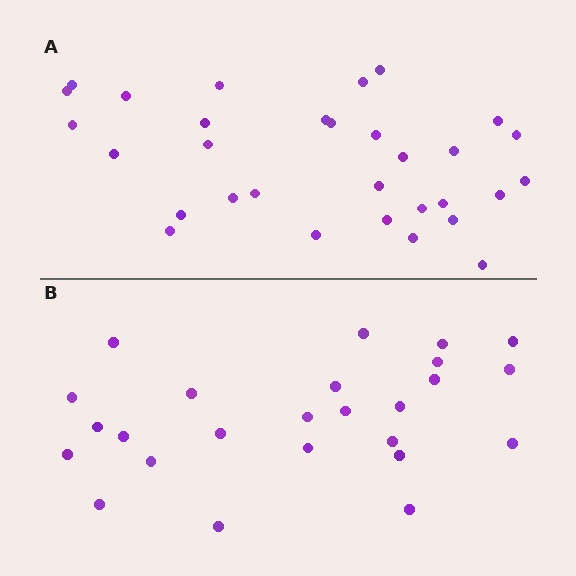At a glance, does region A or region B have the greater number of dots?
Region A (the top region) has more dots.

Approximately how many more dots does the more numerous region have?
Region A has about 6 more dots than region B.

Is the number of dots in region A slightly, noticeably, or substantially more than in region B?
Region A has only slightly more — the two regions are fairly close. The ratio is roughly 1.2 to 1.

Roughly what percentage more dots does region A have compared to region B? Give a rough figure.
About 25% more.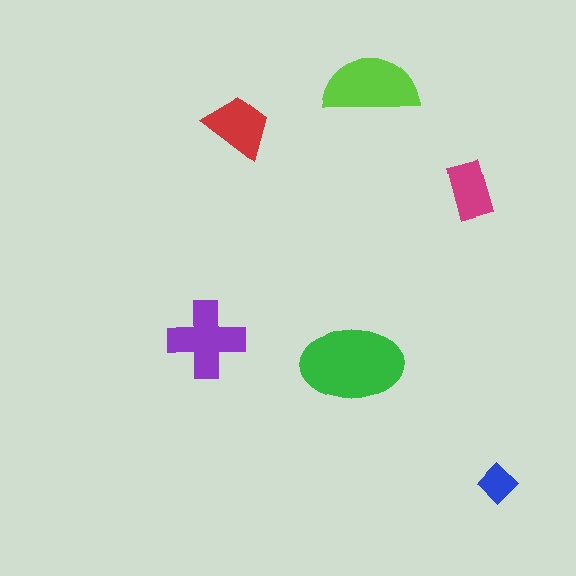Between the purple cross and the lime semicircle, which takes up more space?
The lime semicircle.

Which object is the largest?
The green ellipse.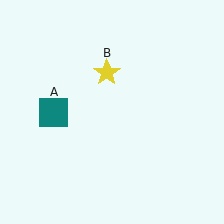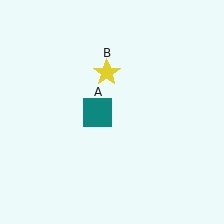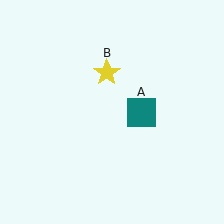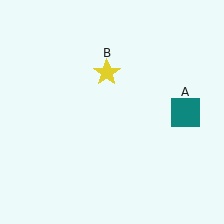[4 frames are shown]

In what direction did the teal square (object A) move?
The teal square (object A) moved right.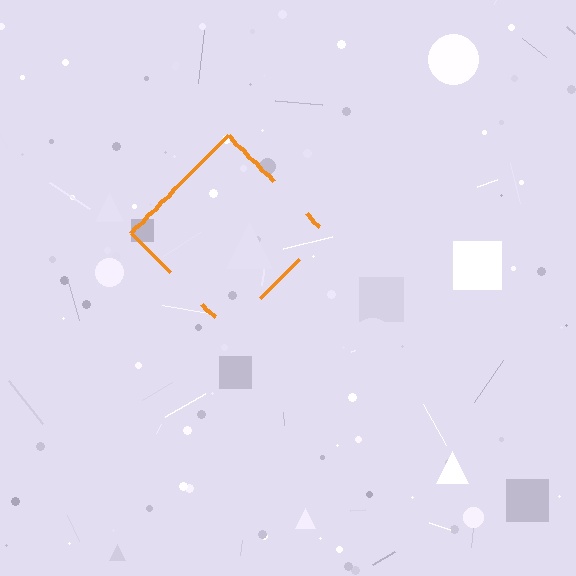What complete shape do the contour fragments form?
The contour fragments form a diamond.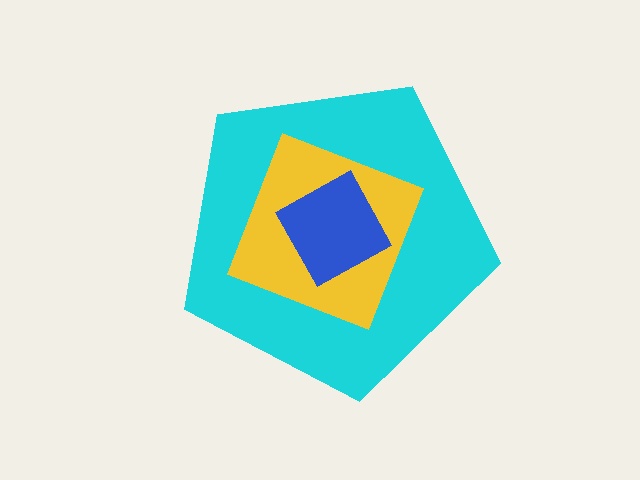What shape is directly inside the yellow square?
The blue diamond.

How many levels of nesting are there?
3.